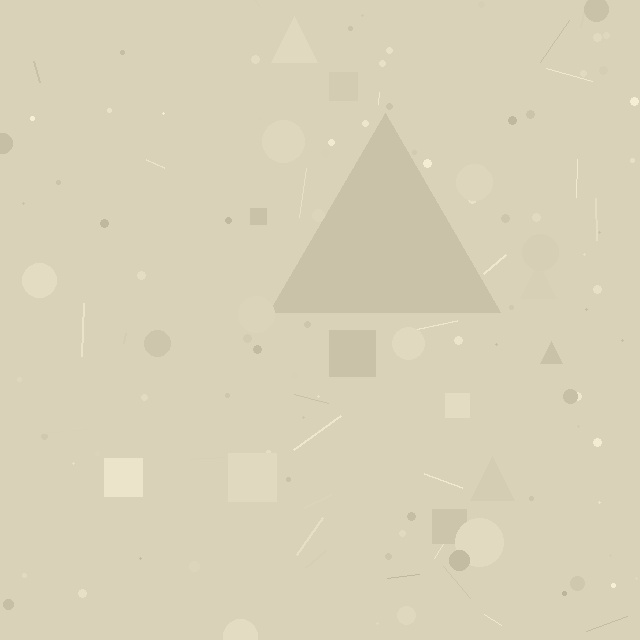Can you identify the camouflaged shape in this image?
The camouflaged shape is a triangle.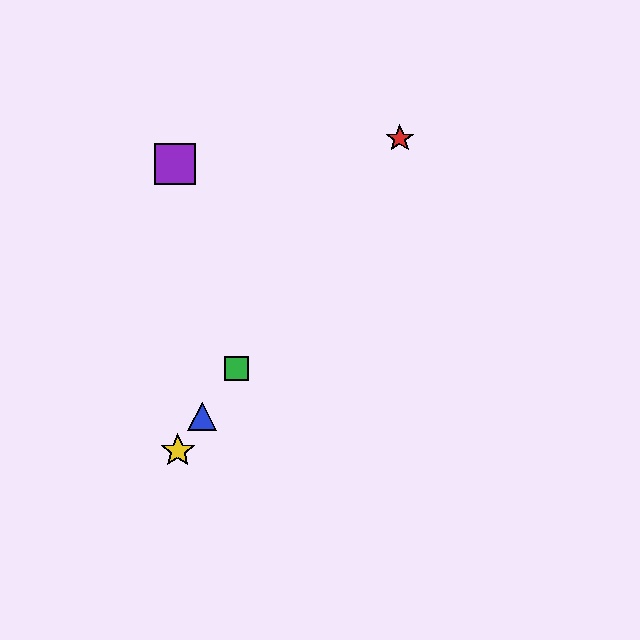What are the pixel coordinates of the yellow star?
The yellow star is at (178, 451).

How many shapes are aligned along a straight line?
4 shapes (the red star, the blue triangle, the green square, the yellow star) are aligned along a straight line.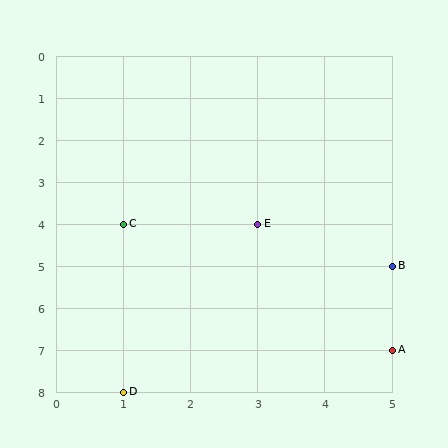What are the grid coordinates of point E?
Point E is at grid coordinates (3, 4).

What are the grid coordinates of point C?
Point C is at grid coordinates (1, 4).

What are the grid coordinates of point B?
Point B is at grid coordinates (5, 5).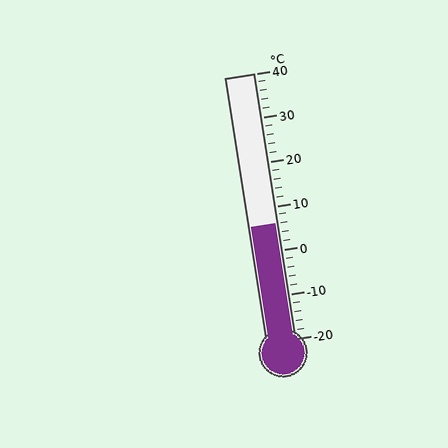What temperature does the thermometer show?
The thermometer shows approximately 6°C.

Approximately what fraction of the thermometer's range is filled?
The thermometer is filled to approximately 45% of its range.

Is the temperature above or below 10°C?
The temperature is below 10°C.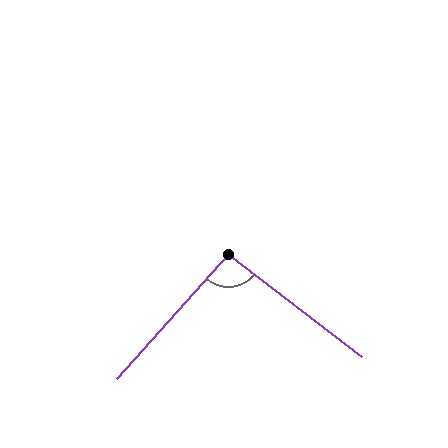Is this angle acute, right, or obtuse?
It is approximately a right angle.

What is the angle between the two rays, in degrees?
Approximately 95 degrees.